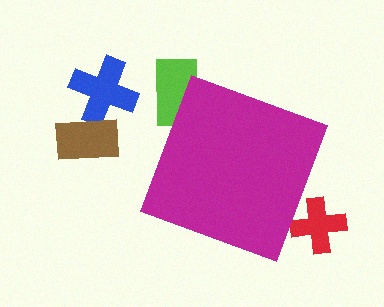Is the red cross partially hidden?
Yes, the red cross is partially hidden behind the magenta diamond.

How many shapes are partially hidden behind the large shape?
2 shapes are partially hidden.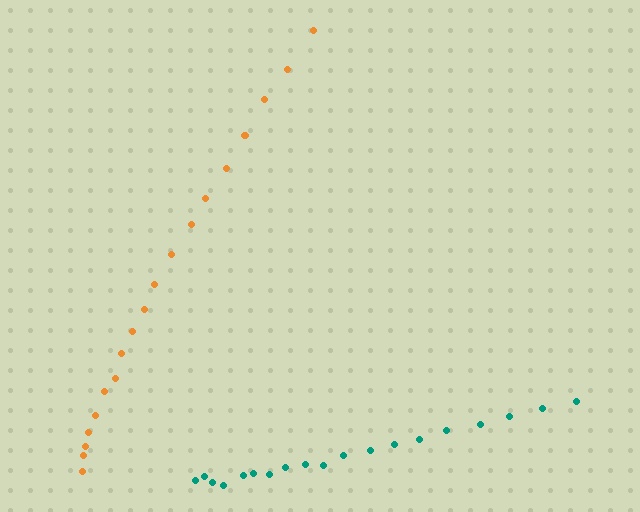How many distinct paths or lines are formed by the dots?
There are 2 distinct paths.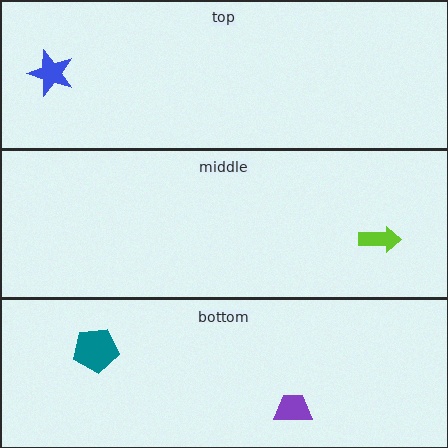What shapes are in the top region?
The blue star.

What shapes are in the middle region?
The lime arrow.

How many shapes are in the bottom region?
2.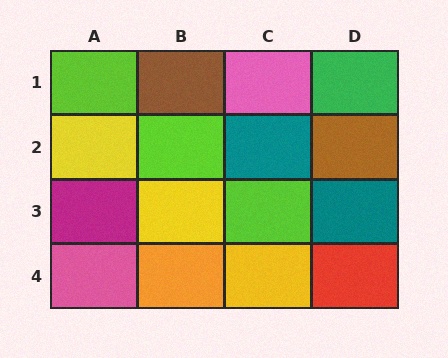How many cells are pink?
2 cells are pink.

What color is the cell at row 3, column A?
Magenta.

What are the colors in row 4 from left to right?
Pink, orange, yellow, red.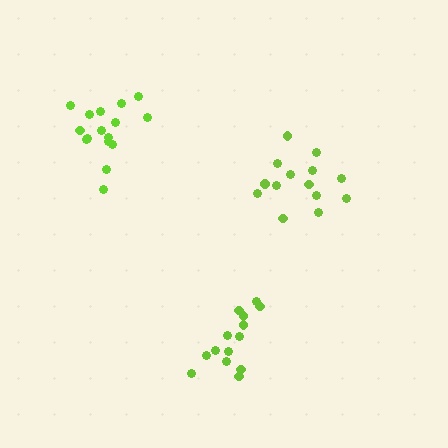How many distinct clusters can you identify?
There are 3 distinct clusters.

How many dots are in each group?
Group 1: 16 dots, Group 2: 14 dots, Group 3: 14 dots (44 total).